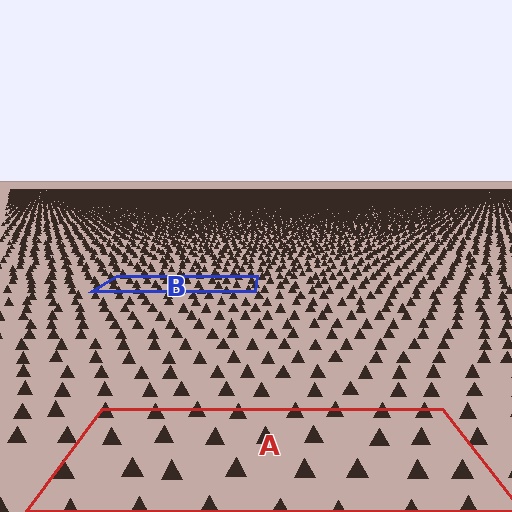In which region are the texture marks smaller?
The texture marks are smaller in region B, because it is farther away.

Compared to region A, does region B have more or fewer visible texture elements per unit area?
Region B has more texture elements per unit area — they are packed more densely because it is farther away.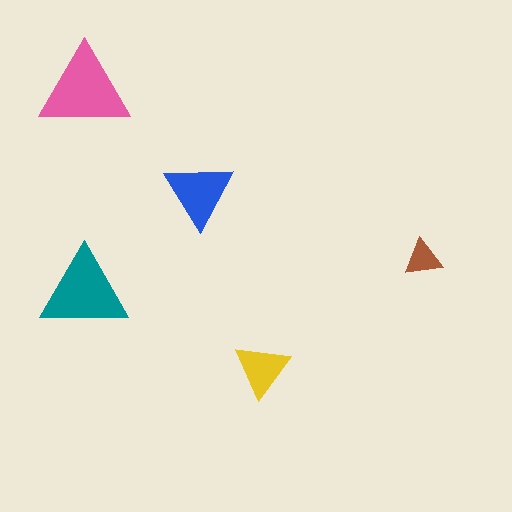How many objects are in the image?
There are 5 objects in the image.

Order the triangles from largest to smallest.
the pink one, the teal one, the blue one, the yellow one, the brown one.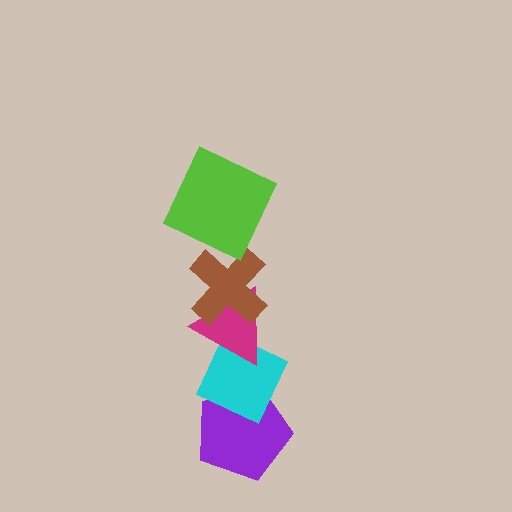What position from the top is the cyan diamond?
The cyan diamond is 4th from the top.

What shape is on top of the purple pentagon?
The cyan diamond is on top of the purple pentagon.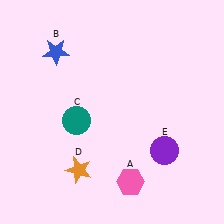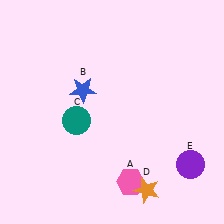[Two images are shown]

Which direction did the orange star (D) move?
The orange star (D) moved right.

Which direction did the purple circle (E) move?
The purple circle (E) moved right.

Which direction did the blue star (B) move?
The blue star (B) moved down.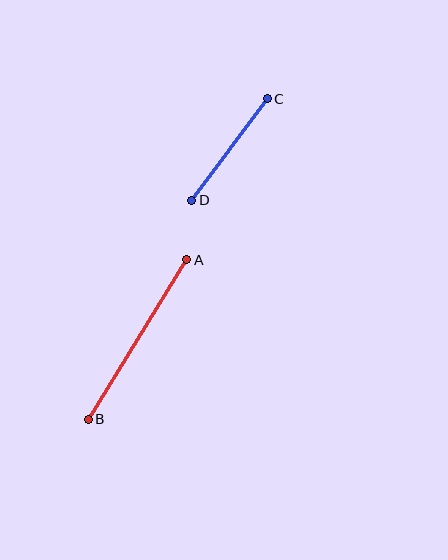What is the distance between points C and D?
The distance is approximately 127 pixels.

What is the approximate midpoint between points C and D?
The midpoint is at approximately (229, 149) pixels.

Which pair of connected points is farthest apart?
Points A and B are farthest apart.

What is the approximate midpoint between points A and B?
The midpoint is at approximately (138, 339) pixels.